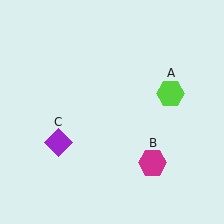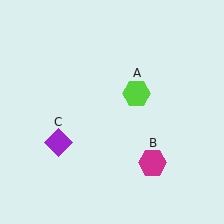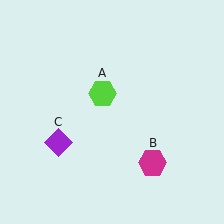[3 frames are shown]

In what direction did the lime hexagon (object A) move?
The lime hexagon (object A) moved left.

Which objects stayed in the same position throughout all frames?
Magenta hexagon (object B) and purple diamond (object C) remained stationary.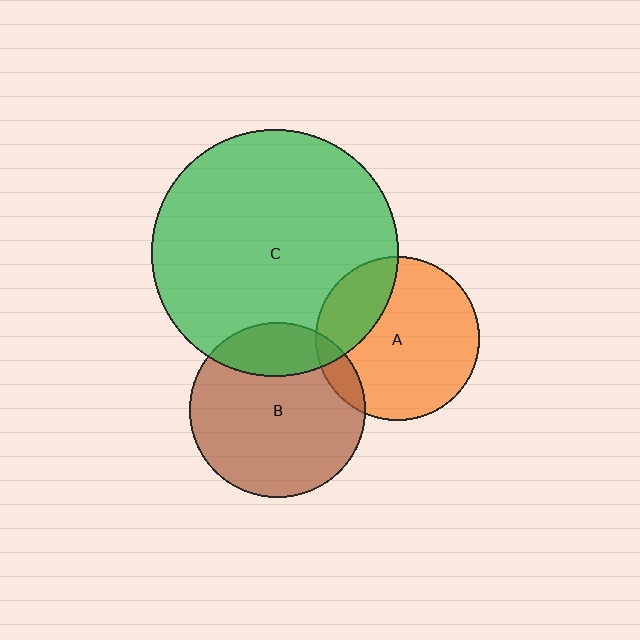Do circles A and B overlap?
Yes.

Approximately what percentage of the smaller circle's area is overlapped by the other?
Approximately 10%.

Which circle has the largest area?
Circle C (green).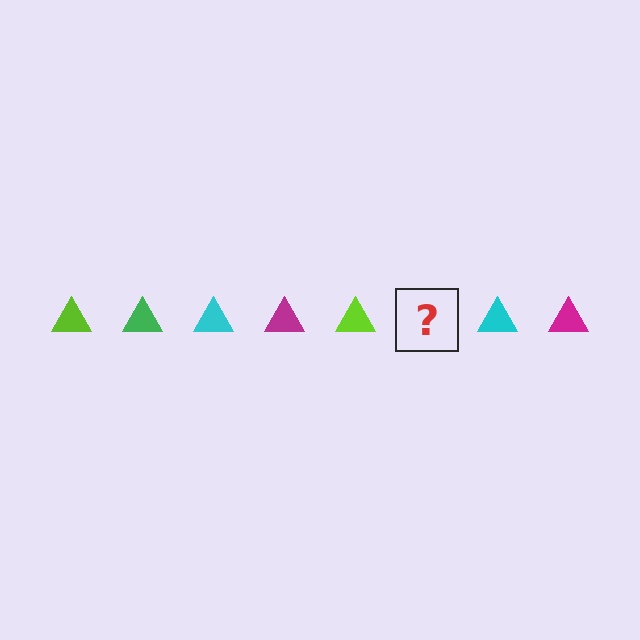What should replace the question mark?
The question mark should be replaced with a green triangle.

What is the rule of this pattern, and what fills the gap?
The rule is that the pattern cycles through lime, green, cyan, magenta triangles. The gap should be filled with a green triangle.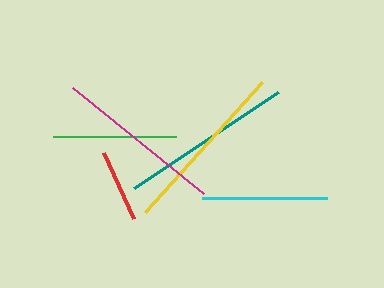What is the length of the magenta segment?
The magenta segment is approximately 168 pixels long.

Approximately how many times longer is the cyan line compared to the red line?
The cyan line is approximately 1.7 times the length of the red line.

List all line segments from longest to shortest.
From longest to shortest: yellow, teal, magenta, cyan, green, red.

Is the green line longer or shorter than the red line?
The green line is longer than the red line.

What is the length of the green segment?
The green segment is approximately 123 pixels long.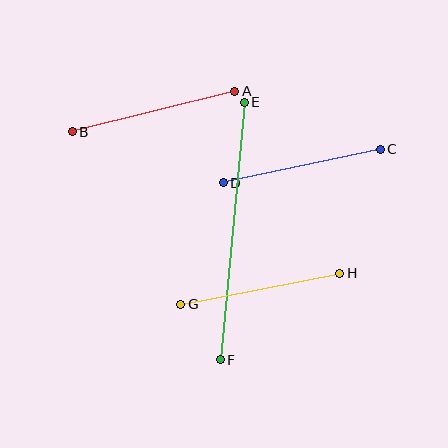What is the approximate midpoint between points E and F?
The midpoint is at approximately (232, 231) pixels.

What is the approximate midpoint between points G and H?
The midpoint is at approximately (260, 289) pixels.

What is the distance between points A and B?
The distance is approximately 167 pixels.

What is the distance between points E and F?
The distance is approximately 258 pixels.